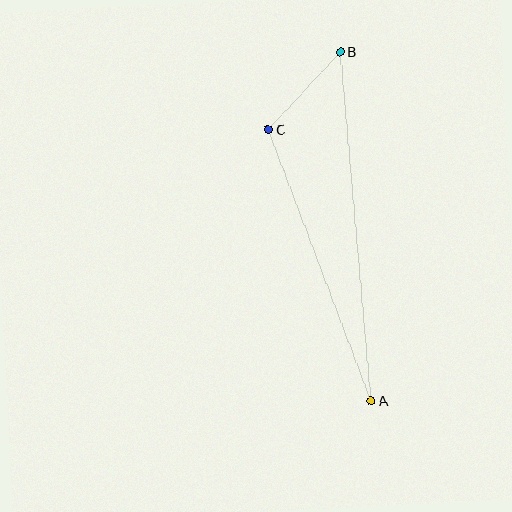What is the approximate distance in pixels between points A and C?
The distance between A and C is approximately 290 pixels.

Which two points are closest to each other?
Points B and C are closest to each other.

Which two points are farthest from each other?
Points A and B are farthest from each other.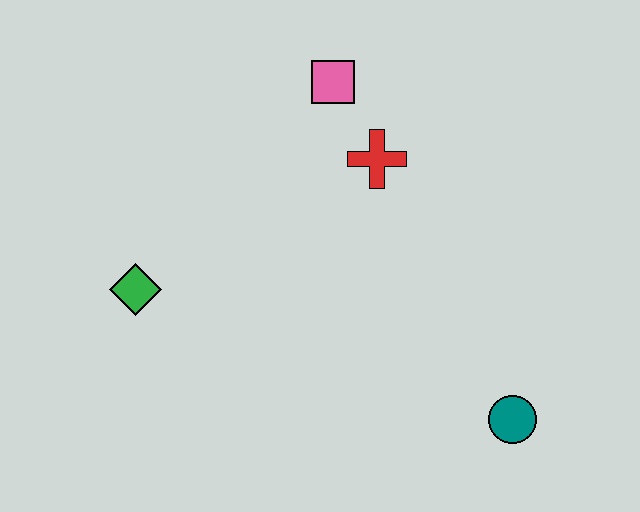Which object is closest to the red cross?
The pink square is closest to the red cross.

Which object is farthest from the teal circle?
The green diamond is farthest from the teal circle.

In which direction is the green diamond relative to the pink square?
The green diamond is below the pink square.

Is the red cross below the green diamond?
No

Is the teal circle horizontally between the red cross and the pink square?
No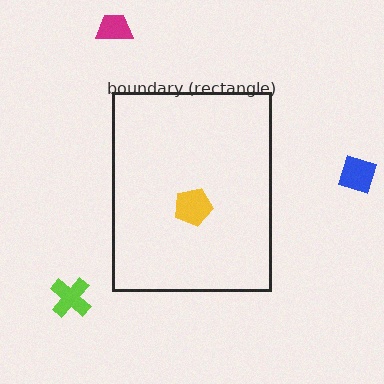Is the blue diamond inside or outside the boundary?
Outside.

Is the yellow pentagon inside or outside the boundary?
Inside.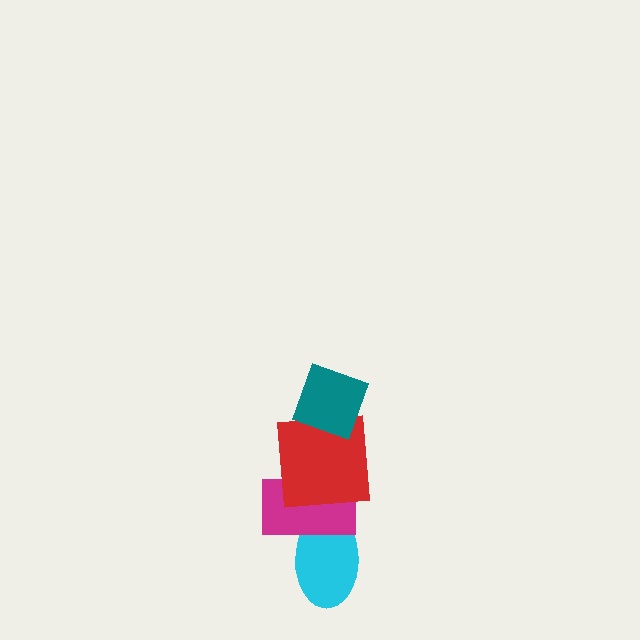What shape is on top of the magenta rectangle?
The red square is on top of the magenta rectangle.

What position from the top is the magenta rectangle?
The magenta rectangle is 3rd from the top.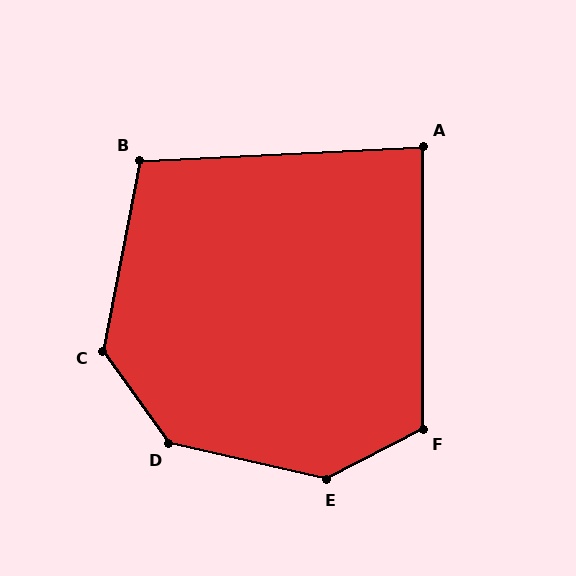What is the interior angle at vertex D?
Approximately 139 degrees (obtuse).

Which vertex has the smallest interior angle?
A, at approximately 87 degrees.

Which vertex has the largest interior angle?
E, at approximately 139 degrees.